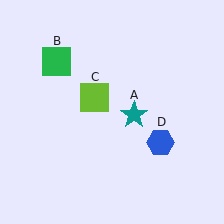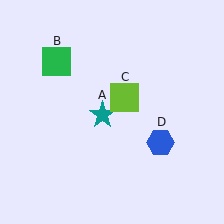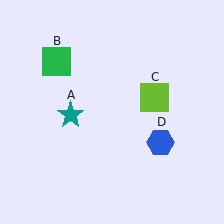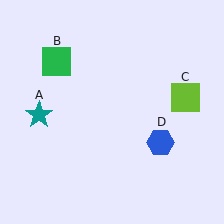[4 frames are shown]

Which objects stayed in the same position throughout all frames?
Green square (object B) and blue hexagon (object D) remained stationary.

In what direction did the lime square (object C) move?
The lime square (object C) moved right.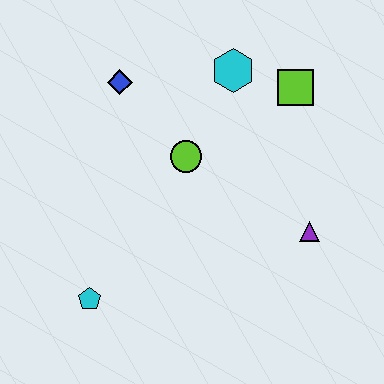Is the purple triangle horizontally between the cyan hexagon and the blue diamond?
No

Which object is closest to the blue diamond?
The lime circle is closest to the blue diamond.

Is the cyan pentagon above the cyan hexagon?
No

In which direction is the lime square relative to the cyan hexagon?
The lime square is to the right of the cyan hexagon.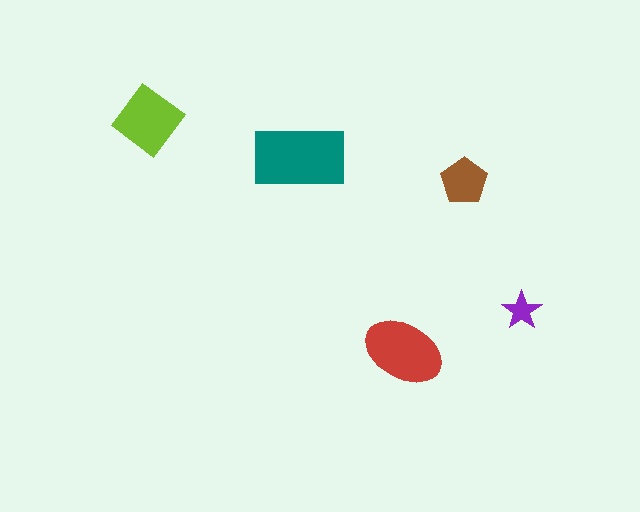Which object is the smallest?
The purple star.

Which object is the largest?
The teal rectangle.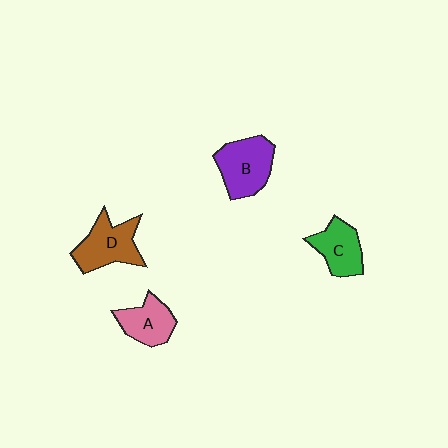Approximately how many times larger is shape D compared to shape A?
Approximately 1.3 times.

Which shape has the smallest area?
Shape A (pink).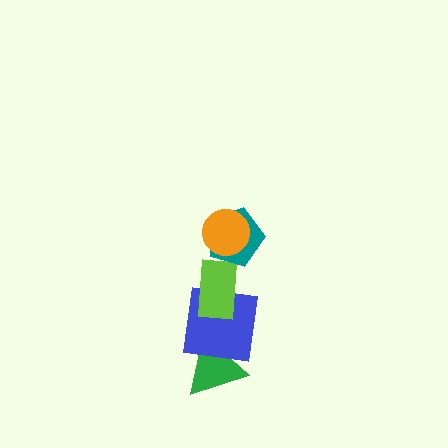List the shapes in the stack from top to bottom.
From top to bottom: the orange circle, the teal pentagon, the lime rectangle, the blue square, the green triangle.